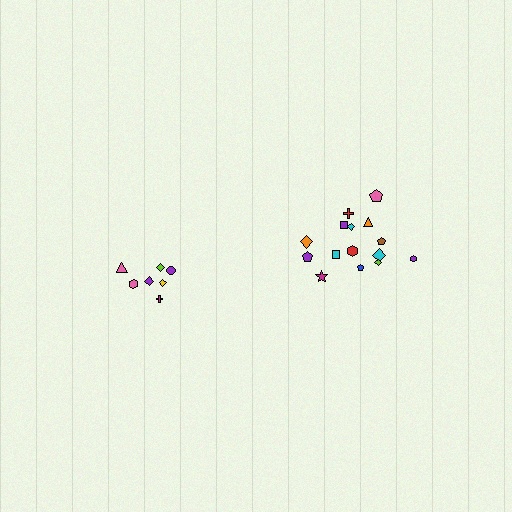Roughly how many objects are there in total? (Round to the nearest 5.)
Roughly 20 objects in total.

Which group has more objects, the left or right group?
The right group.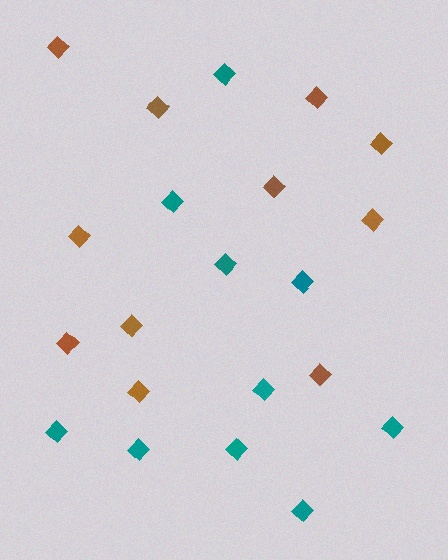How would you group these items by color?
There are 2 groups: one group of brown diamonds (11) and one group of teal diamonds (10).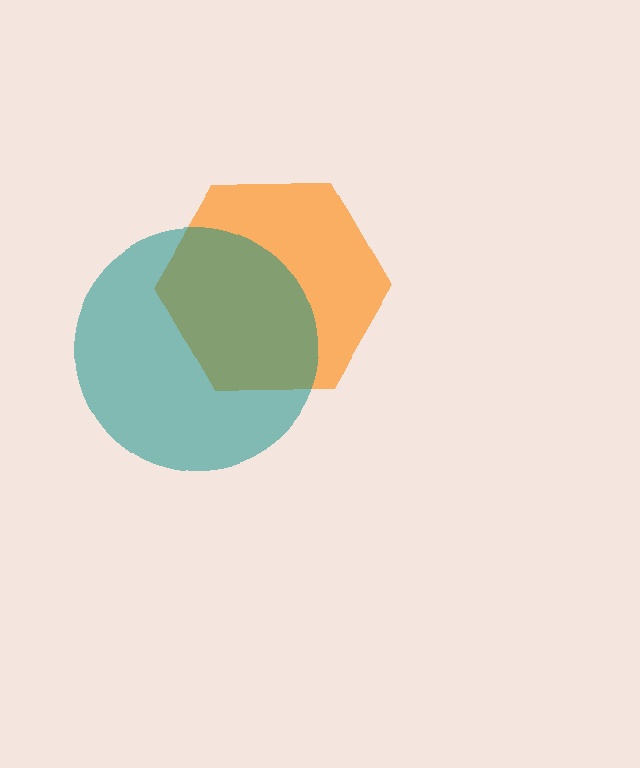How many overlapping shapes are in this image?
There are 2 overlapping shapes in the image.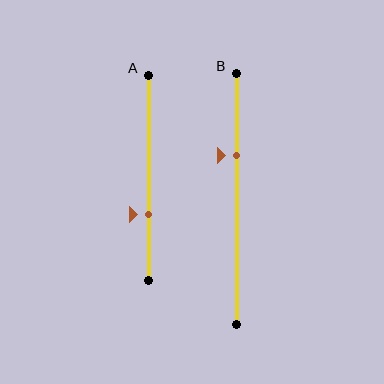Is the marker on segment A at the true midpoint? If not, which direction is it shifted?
No, the marker on segment A is shifted downward by about 18% of the segment length.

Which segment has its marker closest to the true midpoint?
Segment B has its marker closest to the true midpoint.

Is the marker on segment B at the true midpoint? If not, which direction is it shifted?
No, the marker on segment B is shifted upward by about 17% of the segment length.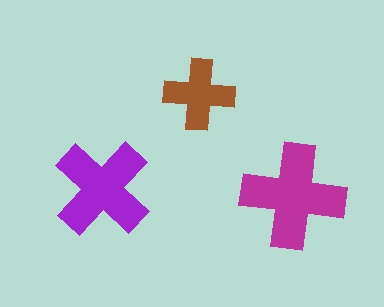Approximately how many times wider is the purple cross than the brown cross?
About 1.5 times wider.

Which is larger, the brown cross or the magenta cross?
The magenta one.